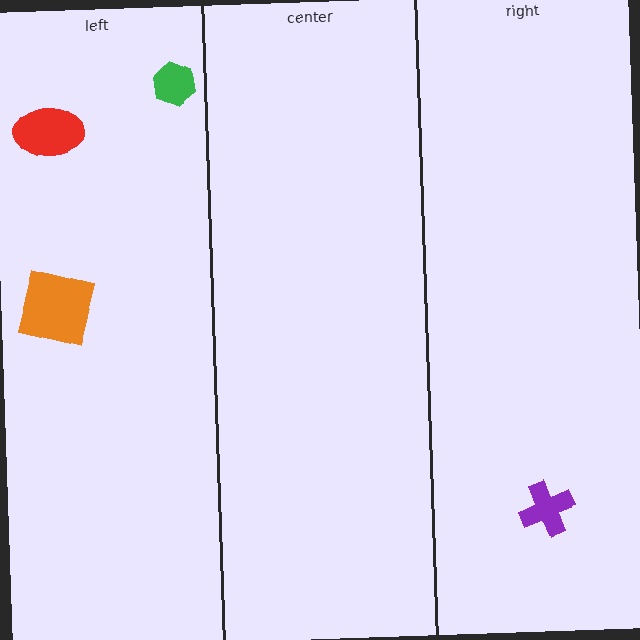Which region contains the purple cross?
The right region.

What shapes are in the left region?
The green hexagon, the red ellipse, the orange square.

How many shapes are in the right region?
1.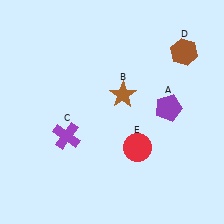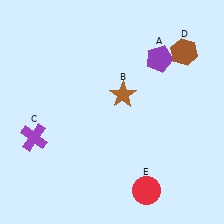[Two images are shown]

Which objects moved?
The objects that moved are: the purple pentagon (A), the purple cross (C), the red circle (E).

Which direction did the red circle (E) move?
The red circle (E) moved down.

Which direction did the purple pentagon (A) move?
The purple pentagon (A) moved up.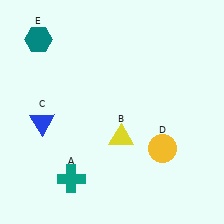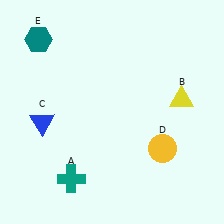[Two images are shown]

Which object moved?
The yellow triangle (B) moved right.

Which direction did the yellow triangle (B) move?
The yellow triangle (B) moved right.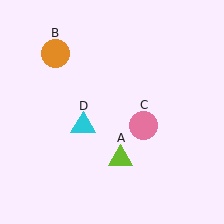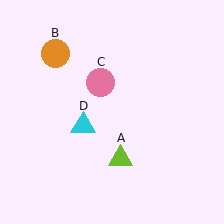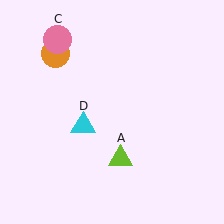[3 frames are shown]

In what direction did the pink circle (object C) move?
The pink circle (object C) moved up and to the left.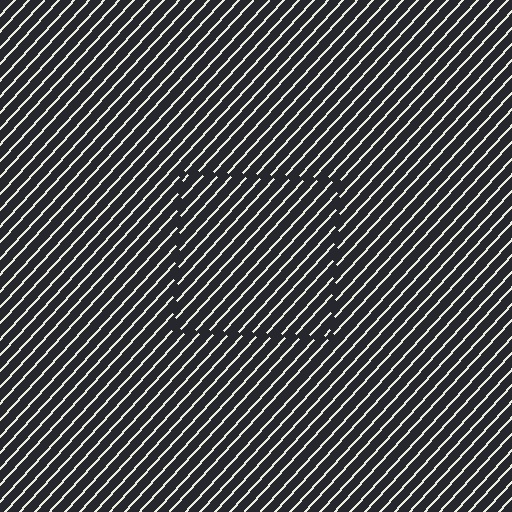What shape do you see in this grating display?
An illusory square. The interior of the shape contains the same grating, shifted by half a period — the contour is defined by the phase discontinuity where line-ends from the inner and outer gratings abut.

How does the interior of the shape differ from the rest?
The interior of the shape contains the same grating, shifted by half a period — the contour is defined by the phase discontinuity where line-ends from the inner and outer gratings abut.